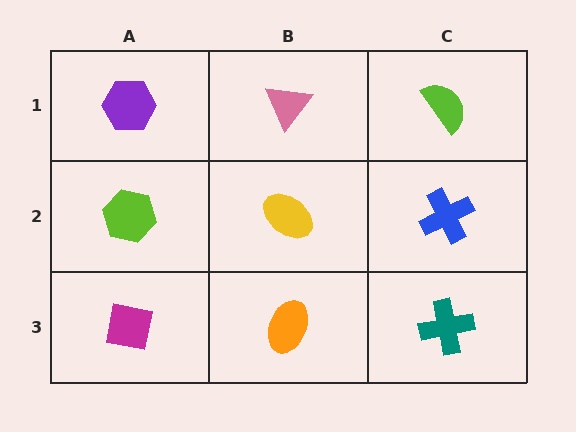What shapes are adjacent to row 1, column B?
A yellow ellipse (row 2, column B), a purple hexagon (row 1, column A), a lime semicircle (row 1, column C).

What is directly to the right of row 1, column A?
A pink triangle.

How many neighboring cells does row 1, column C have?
2.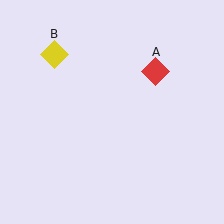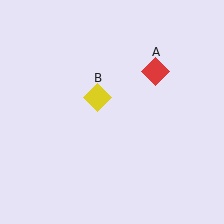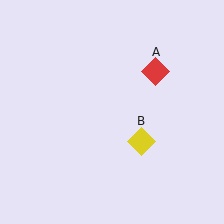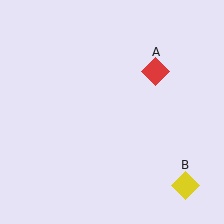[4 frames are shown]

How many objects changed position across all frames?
1 object changed position: yellow diamond (object B).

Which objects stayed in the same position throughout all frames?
Red diamond (object A) remained stationary.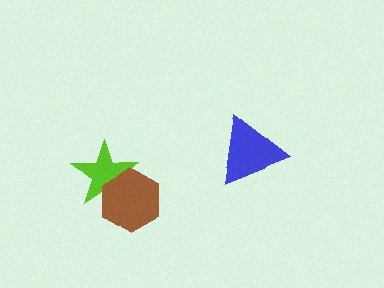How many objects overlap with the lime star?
1 object overlaps with the lime star.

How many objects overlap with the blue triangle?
0 objects overlap with the blue triangle.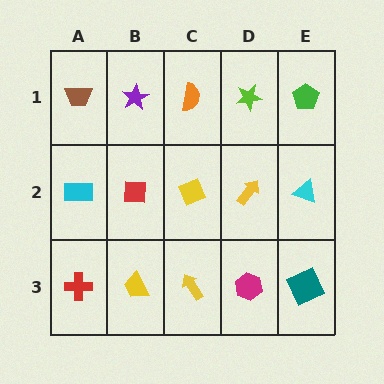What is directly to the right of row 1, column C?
A lime star.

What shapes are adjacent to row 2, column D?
A lime star (row 1, column D), a magenta hexagon (row 3, column D), a yellow diamond (row 2, column C), a cyan triangle (row 2, column E).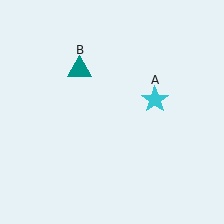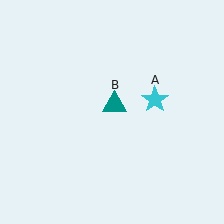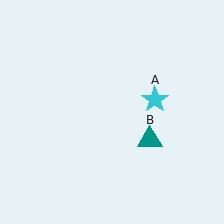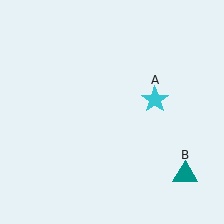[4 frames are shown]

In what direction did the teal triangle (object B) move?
The teal triangle (object B) moved down and to the right.